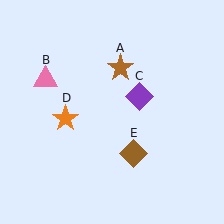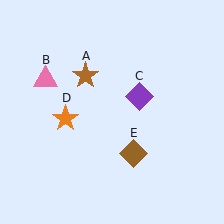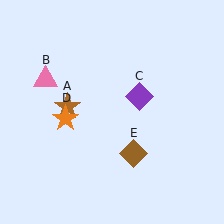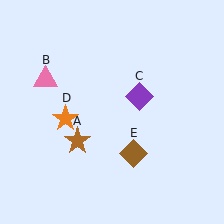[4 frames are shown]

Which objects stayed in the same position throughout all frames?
Pink triangle (object B) and purple diamond (object C) and orange star (object D) and brown diamond (object E) remained stationary.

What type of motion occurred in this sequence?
The brown star (object A) rotated counterclockwise around the center of the scene.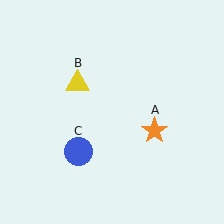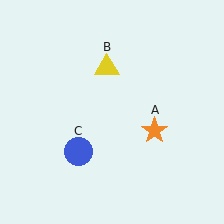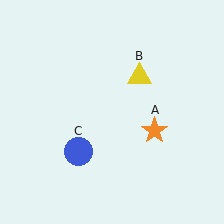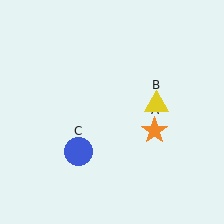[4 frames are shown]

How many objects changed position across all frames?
1 object changed position: yellow triangle (object B).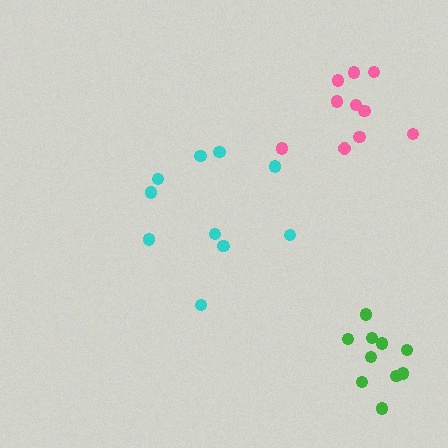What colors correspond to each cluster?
The clusters are colored: pink, cyan, green.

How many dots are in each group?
Group 1: 10 dots, Group 2: 10 dots, Group 3: 10 dots (30 total).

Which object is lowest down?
The green cluster is bottommost.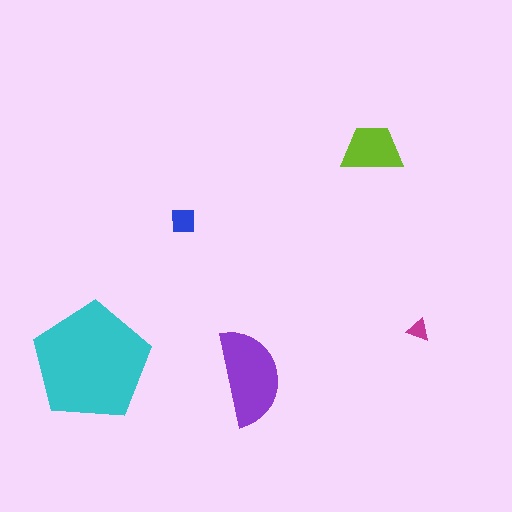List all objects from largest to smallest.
The cyan pentagon, the purple semicircle, the lime trapezoid, the blue square, the magenta triangle.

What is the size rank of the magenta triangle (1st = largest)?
5th.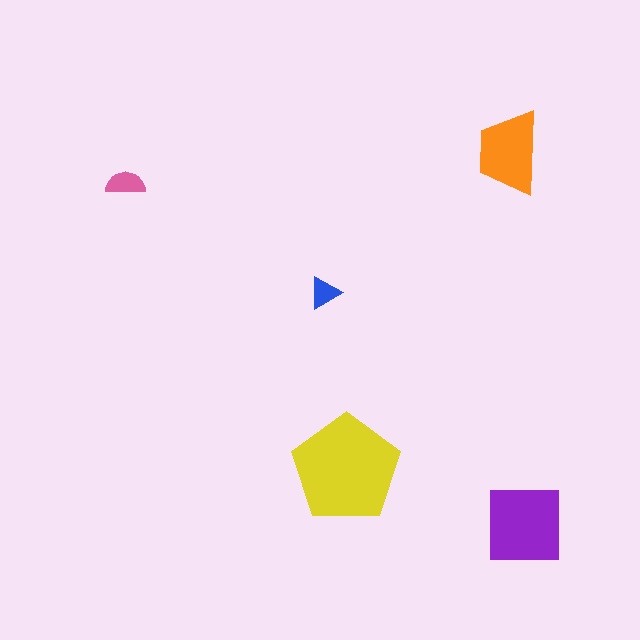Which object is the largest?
The yellow pentagon.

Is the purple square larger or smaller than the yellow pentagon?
Smaller.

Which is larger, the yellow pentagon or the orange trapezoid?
The yellow pentagon.